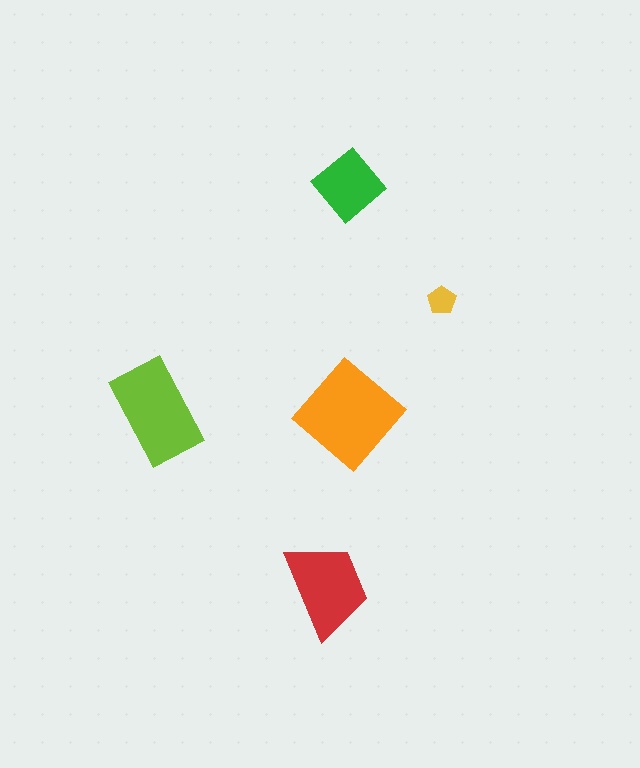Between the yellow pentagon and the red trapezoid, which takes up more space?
The red trapezoid.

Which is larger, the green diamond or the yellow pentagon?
The green diamond.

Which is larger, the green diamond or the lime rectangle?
The lime rectangle.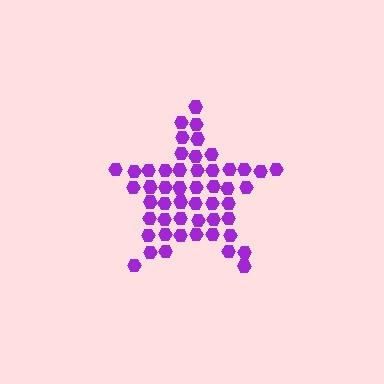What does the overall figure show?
The overall figure shows a star.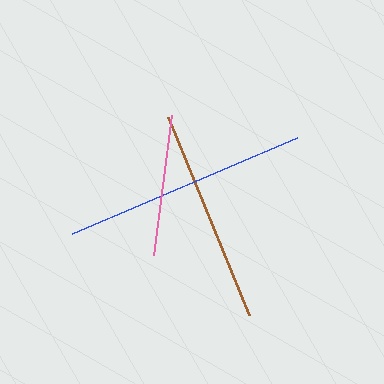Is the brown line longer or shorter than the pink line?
The brown line is longer than the pink line.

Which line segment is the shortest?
The pink line is the shortest at approximately 141 pixels.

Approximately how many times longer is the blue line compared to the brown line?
The blue line is approximately 1.1 times the length of the brown line.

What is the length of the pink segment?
The pink segment is approximately 141 pixels long.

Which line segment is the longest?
The blue line is the longest at approximately 244 pixels.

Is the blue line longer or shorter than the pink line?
The blue line is longer than the pink line.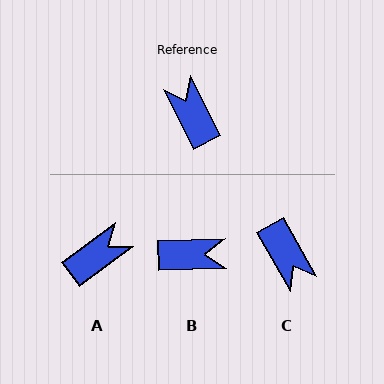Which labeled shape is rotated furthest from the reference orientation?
C, about 178 degrees away.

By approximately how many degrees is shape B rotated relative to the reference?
Approximately 116 degrees clockwise.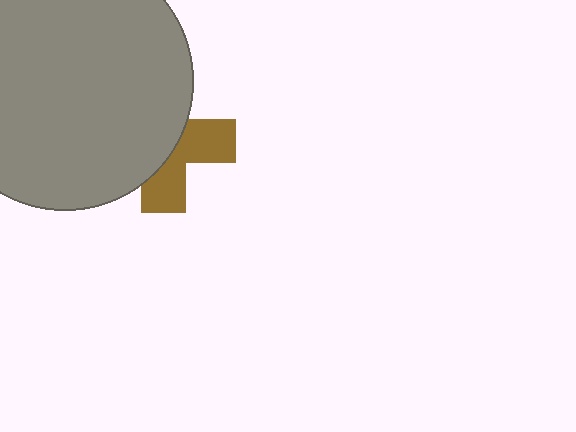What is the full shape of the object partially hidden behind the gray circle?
The partially hidden object is a brown cross.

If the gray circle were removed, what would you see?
You would see the complete brown cross.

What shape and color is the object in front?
The object in front is a gray circle.